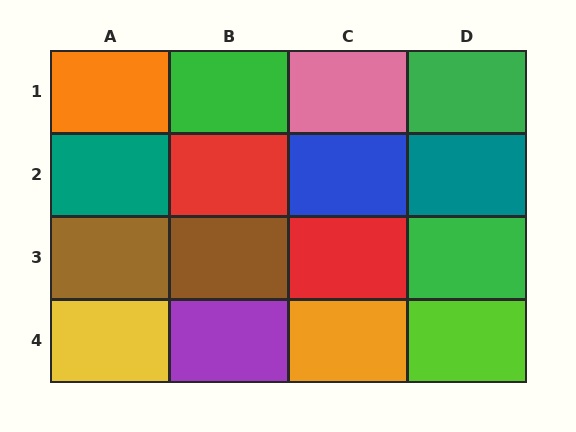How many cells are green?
3 cells are green.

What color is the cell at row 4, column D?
Lime.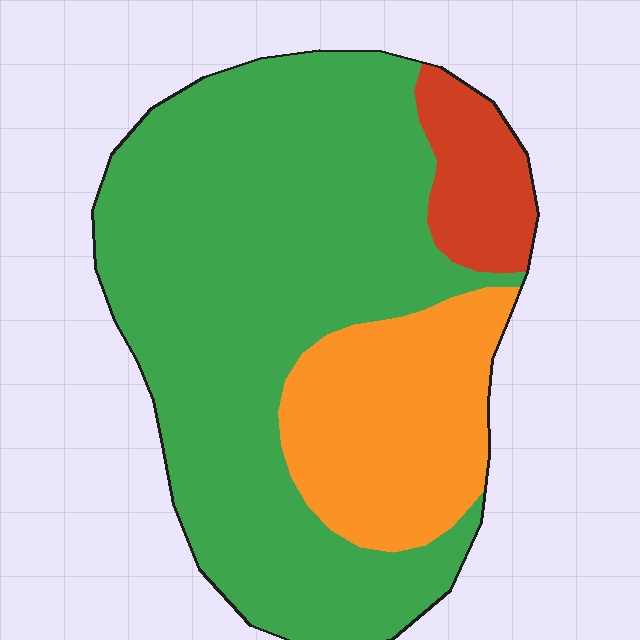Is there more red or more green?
Green.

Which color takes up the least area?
Red, at roughly 10%.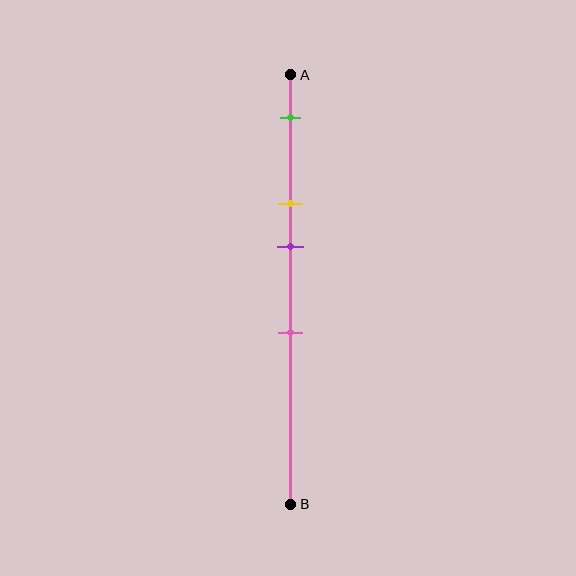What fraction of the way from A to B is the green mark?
The green mark is approximately 10% (0.1) of the way from A to B.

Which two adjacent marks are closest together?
The yellow and purple marks are the closest adjacent pair.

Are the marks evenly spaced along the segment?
No, the marks are not evenly spaced.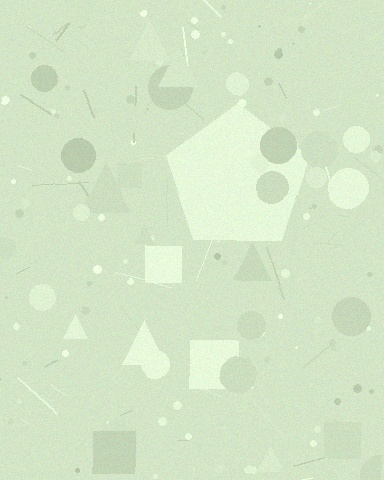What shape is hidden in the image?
A pentagon is hidden in the image.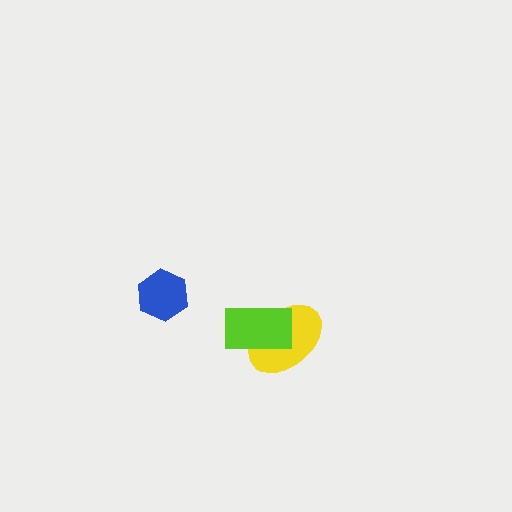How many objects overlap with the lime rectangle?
1 object overlaps with the lime rectangle.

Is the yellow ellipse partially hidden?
Yes, it is partially covered by another shape.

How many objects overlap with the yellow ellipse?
1 object overlaps with the yellow ellipse.